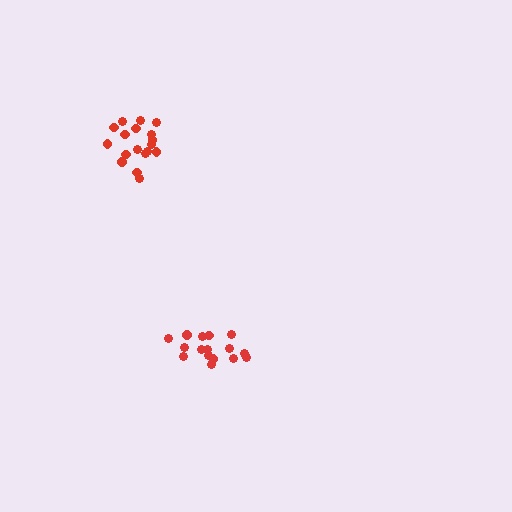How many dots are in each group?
Group 1: 18 dots, Group 2: 16 dots (34 total).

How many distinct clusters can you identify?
There are 2 distinct clusters.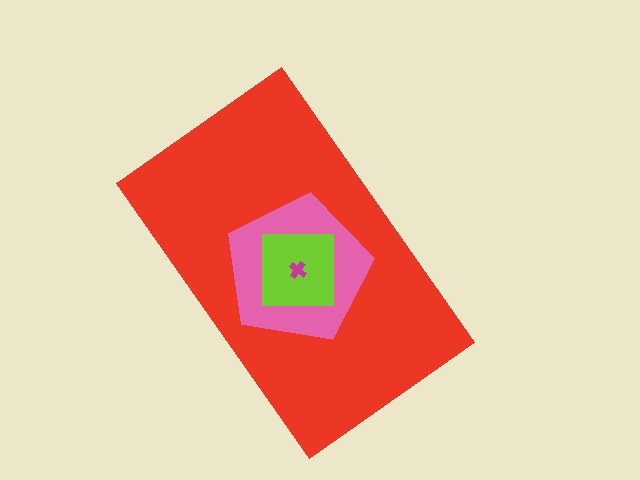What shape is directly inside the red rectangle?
The pink pentagon.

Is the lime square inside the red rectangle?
Yes.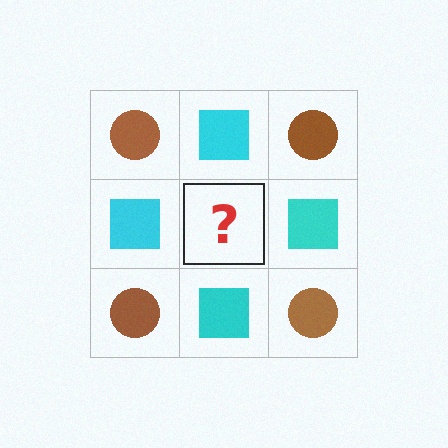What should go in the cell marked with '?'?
The missing cell should contain a brown circle.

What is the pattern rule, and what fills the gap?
The rule is that it alternates brown circle and cyan square in a checkerboard pattern. The gap should be filled with a brown circle.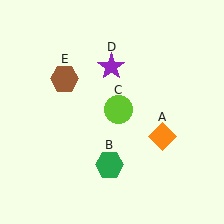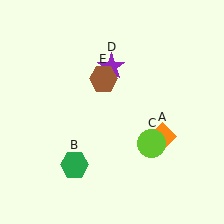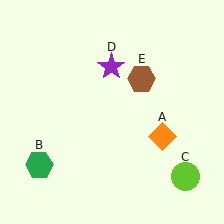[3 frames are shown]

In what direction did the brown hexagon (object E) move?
The brown hexagon (object E) moved right.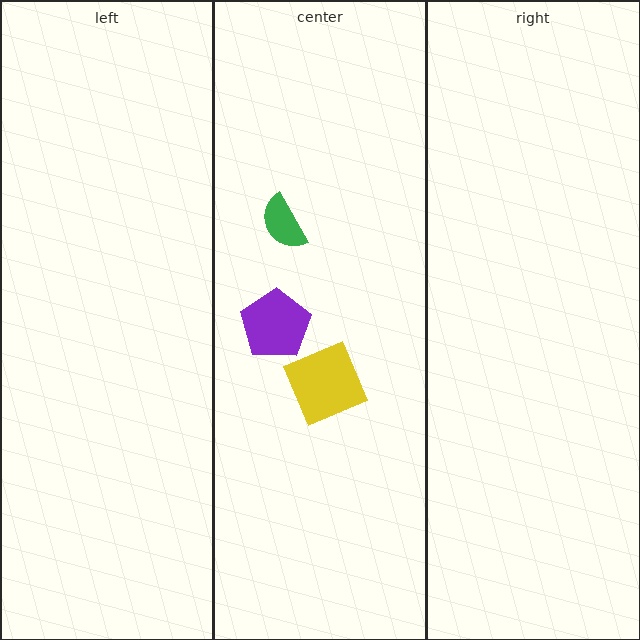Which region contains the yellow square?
The center region.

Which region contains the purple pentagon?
The center region.